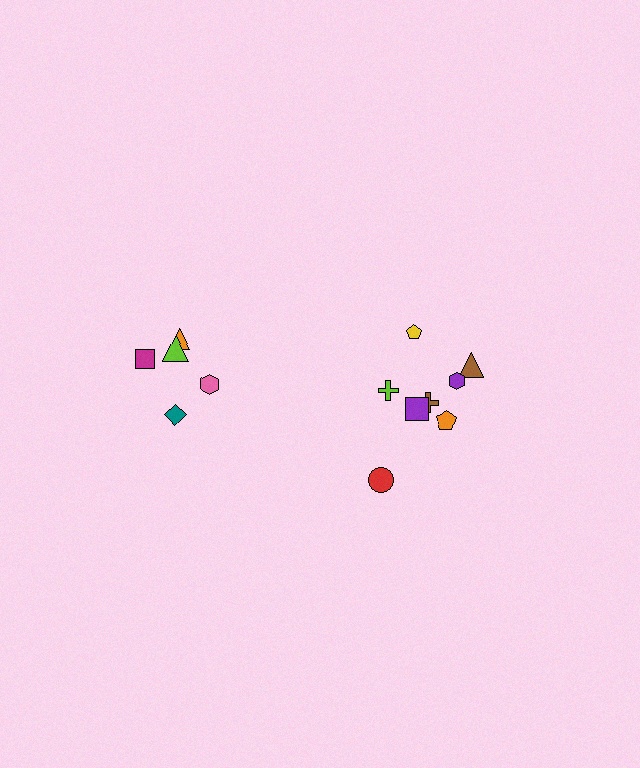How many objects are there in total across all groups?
There are 13 objects.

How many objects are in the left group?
There are 5 objects.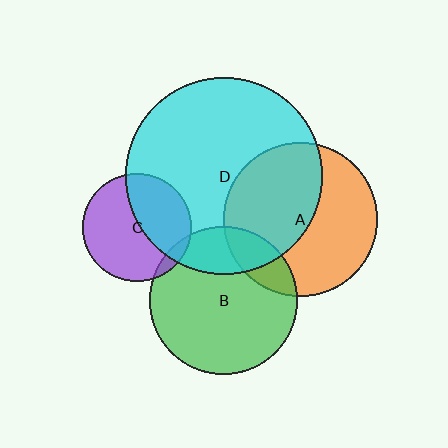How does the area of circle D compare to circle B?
Approximately 1.8 times.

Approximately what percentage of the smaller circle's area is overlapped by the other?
Approximately 40%.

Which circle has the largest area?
Circle D (cyan).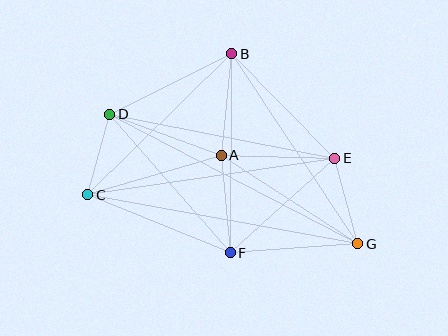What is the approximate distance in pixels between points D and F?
The distance between D and F is approximately 183 pixels.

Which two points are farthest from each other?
Points D and G are farthest from each other.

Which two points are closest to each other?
Points C and D are closest to each other.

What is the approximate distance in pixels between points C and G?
The distance between C and G is approximately 275 pixels.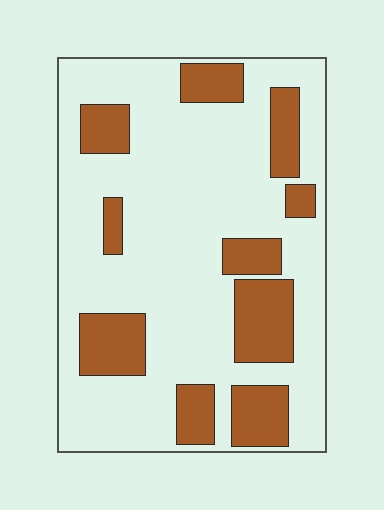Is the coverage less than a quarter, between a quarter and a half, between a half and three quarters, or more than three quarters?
Between a quarter and a half.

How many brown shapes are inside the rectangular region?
10.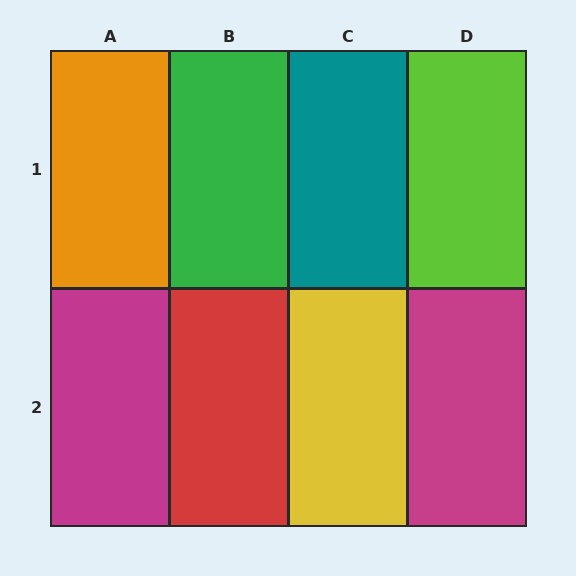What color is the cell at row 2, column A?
Magenta.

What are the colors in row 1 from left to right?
Orange, green, teal, lime.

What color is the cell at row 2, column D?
Magenta.